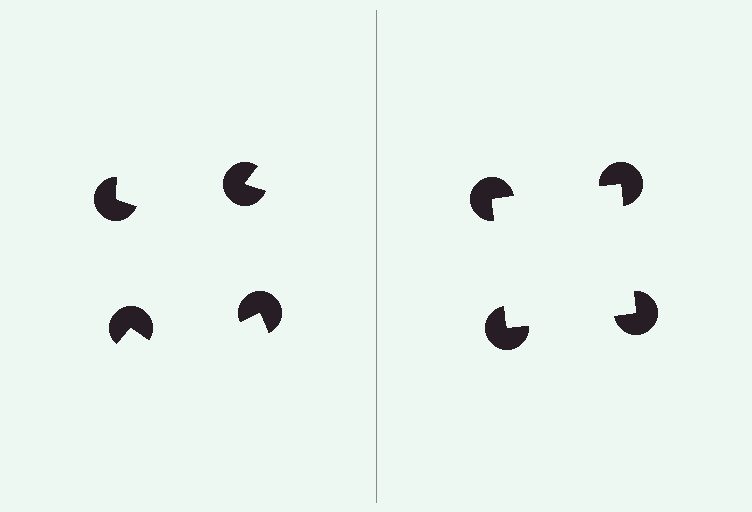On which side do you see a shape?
An illusory square appears on the right side. On the left side the wedge cuts are rotated, so no coherent shape forms.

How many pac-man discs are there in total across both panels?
8 — 4 on each side.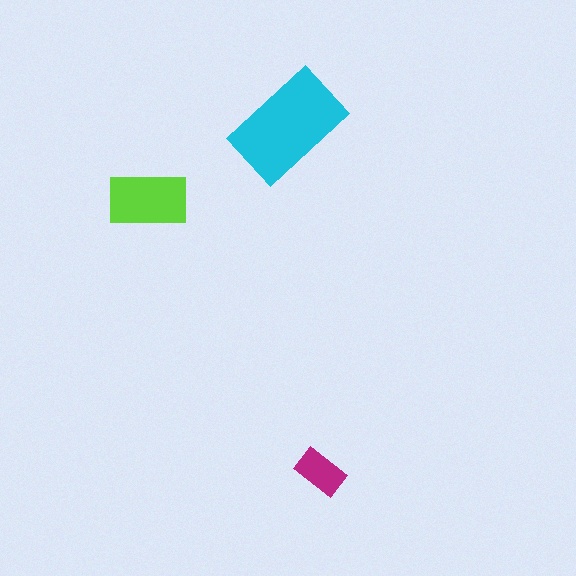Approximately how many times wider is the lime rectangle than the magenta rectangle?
About 1.5 times wider.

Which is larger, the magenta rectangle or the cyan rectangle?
The cyan one.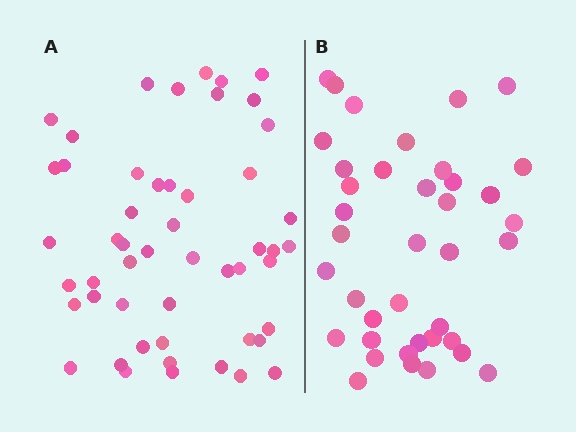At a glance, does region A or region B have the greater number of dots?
Region A (the left region) has more dots.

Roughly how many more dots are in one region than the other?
Region A has roughly 12 or so more dots than region B.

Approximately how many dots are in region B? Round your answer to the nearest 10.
About 40 dots. (The exact count is 39, which rounds to 40.)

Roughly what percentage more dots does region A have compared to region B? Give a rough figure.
About 30% more.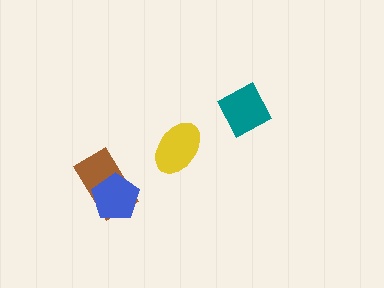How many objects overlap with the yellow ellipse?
0 objects overlap with the yellow ellipse.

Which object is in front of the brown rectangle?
The blue pentagon is in front of the brown rectangle.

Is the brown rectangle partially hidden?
Yes, it is partially covered by another shape.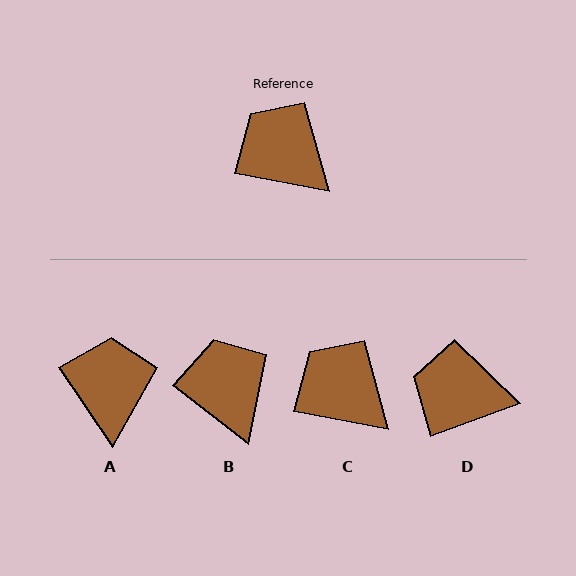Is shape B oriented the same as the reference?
No, it is off by about 27 degrees.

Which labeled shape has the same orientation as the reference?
C.